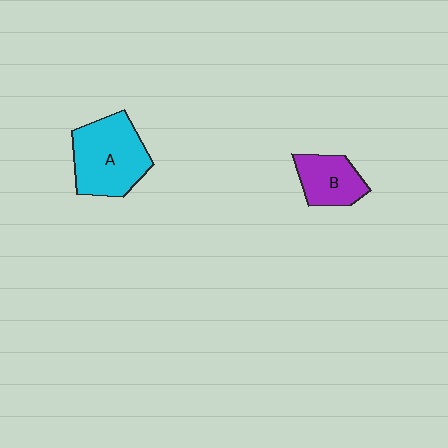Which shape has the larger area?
Shape A (cyan).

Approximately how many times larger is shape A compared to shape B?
Approximately 1.7 times.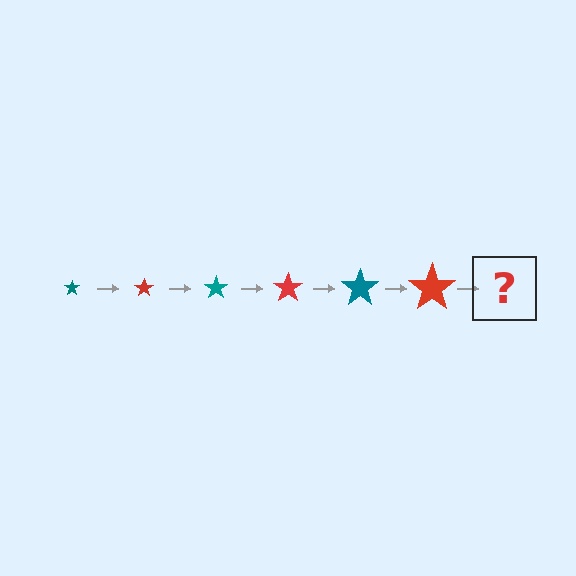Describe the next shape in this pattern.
It should be a teal star, larger than the previous one.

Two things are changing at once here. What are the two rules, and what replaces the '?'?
The two rules are that the star grows larger each step and the color cycles through teal and red. The '?' should be a teal star, larger than the previous one.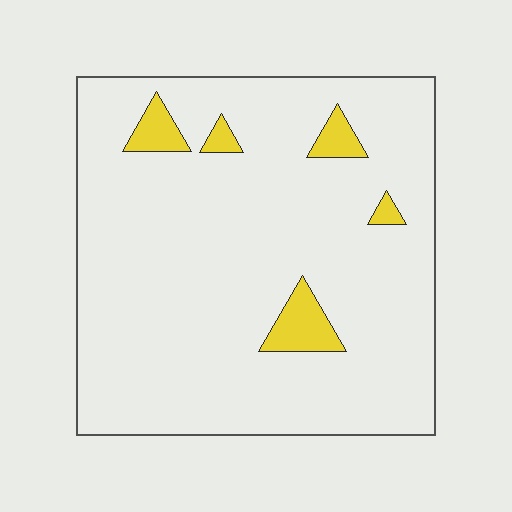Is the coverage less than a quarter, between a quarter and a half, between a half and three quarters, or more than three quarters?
Less than a quarter.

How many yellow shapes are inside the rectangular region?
5.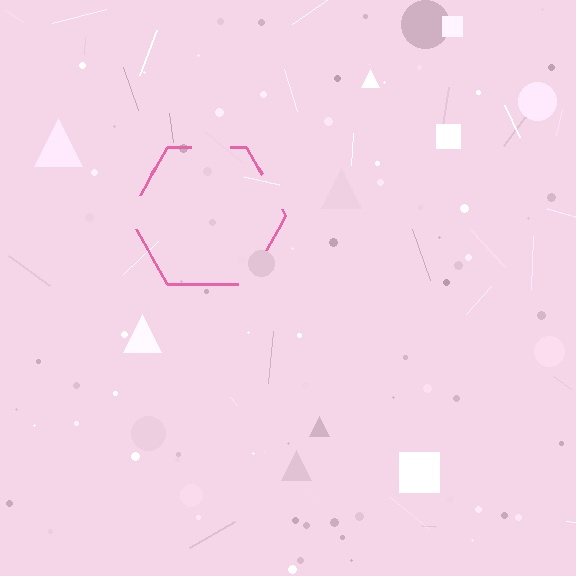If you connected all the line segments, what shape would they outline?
They would outline a hexagon.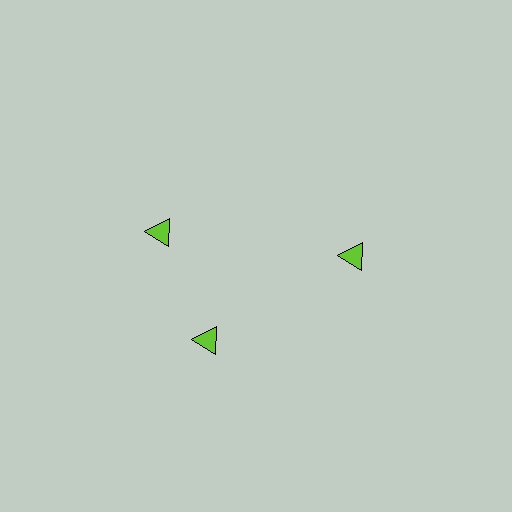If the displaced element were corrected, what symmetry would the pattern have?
It would have 3-fold rotational symmetry — the pattern would map onto itself every 120 degrees.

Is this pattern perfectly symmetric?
No. The 3 lime triangles are arranged in a ring, but one element near the 11 o'clock position is rotated out of alignment along the ring, breaking the 3-fold rotational symmetry.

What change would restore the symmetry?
The symmetry would be restored by rotating it back into even spacing with its neighbors so that all 3 triangles sit at equal angles and equal distance from the center.